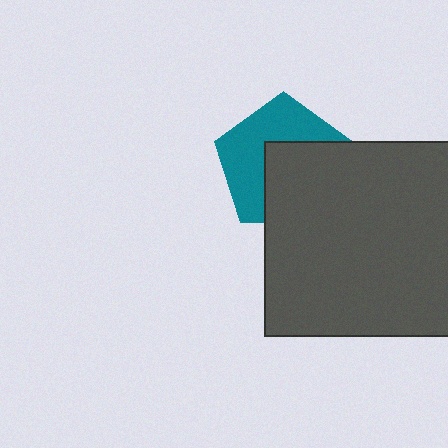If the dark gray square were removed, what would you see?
You would see the complete teal pentagon.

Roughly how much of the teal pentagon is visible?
About half of it is visible (roughly 51%).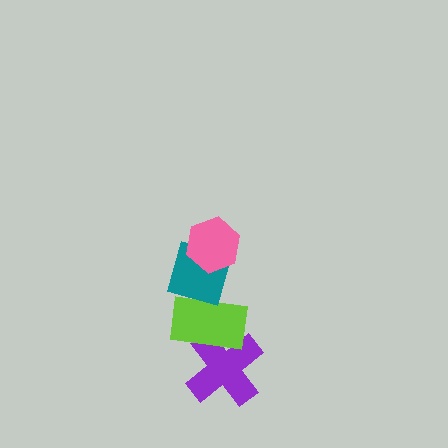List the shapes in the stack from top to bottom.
From top to bottom: the pink hexagon, the teal diamond, the lime rectangle, the purple cross.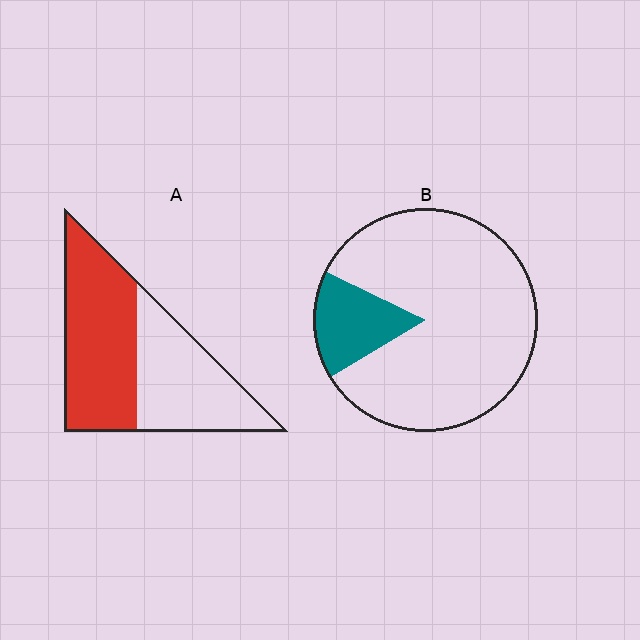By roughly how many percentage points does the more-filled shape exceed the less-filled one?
By roughly 40 percentage points (A over B).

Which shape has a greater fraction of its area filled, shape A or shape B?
Shape A.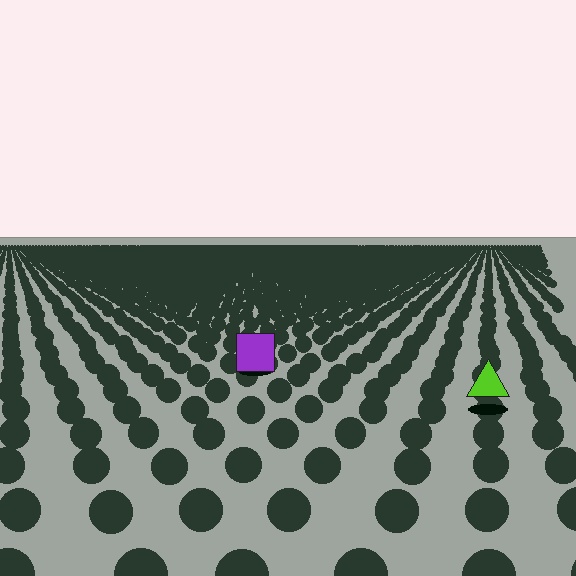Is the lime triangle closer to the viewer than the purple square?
Yes. The lime triangle is closer — you can tell from the texture gradient: the ground texture is coarser near it.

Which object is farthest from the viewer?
The purple square is farthest from the viewer. It appears smaller and the ground texture around it is denser.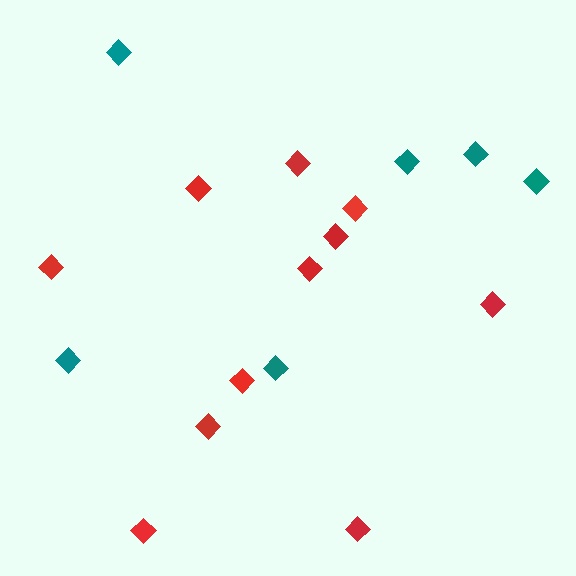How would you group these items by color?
There are 2 groups: one group of teal diamonds (6) and one group of red diamonds (11).